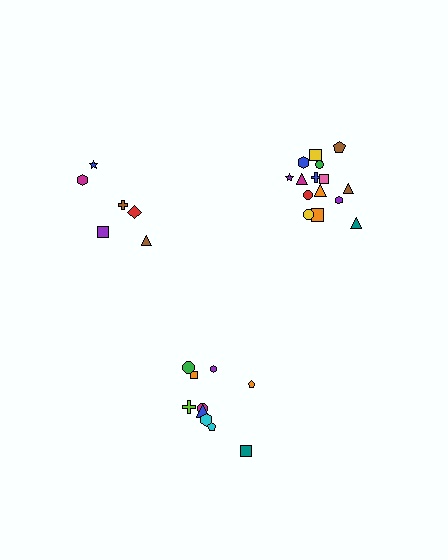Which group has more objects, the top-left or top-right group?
The top-right group.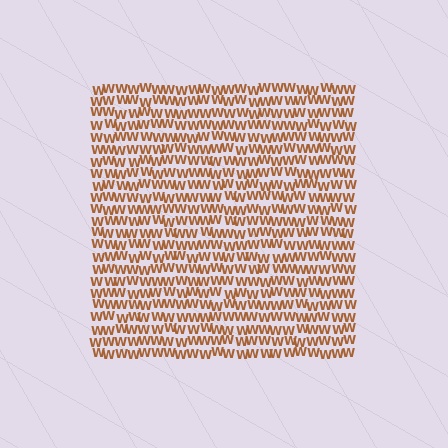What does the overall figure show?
The overall figure shows a square.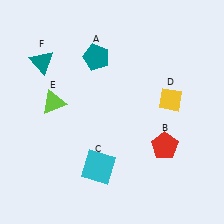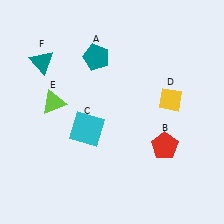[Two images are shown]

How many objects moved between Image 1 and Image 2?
1 object moved between the two images.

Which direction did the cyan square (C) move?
The cyan square (C) moved up.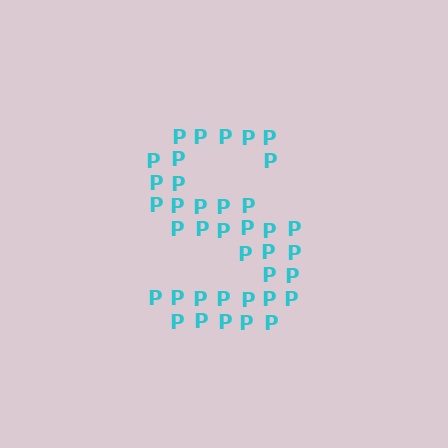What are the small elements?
The small elements are letter P's.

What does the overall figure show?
The overall figure shows the letter S.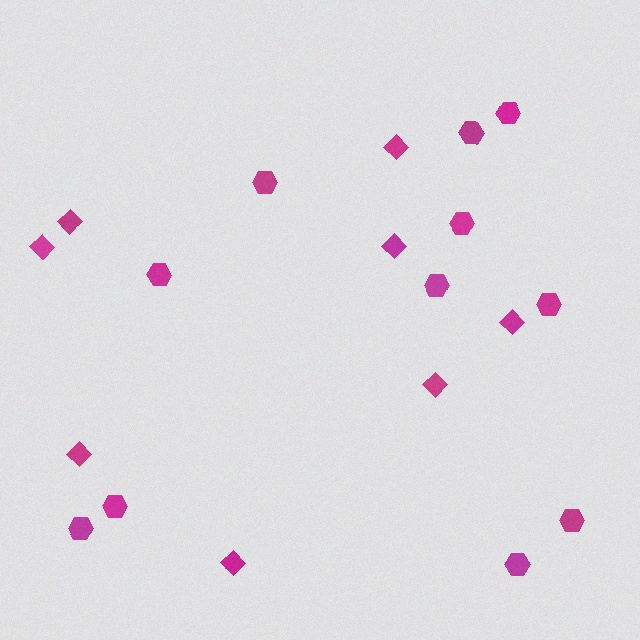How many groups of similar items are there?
There are 2 groups: one group of diamonds (8) and one group of hexagons (11).